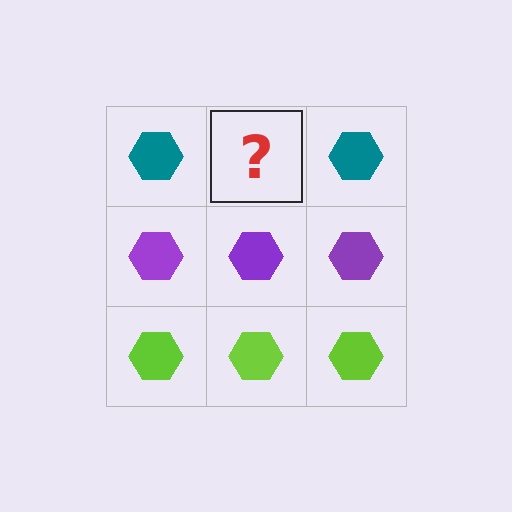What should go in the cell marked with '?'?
The missing cell should contain a teal hexagon.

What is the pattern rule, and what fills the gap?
The rule is that each row has a consistent color. The gap should be filled with a teal hexagon.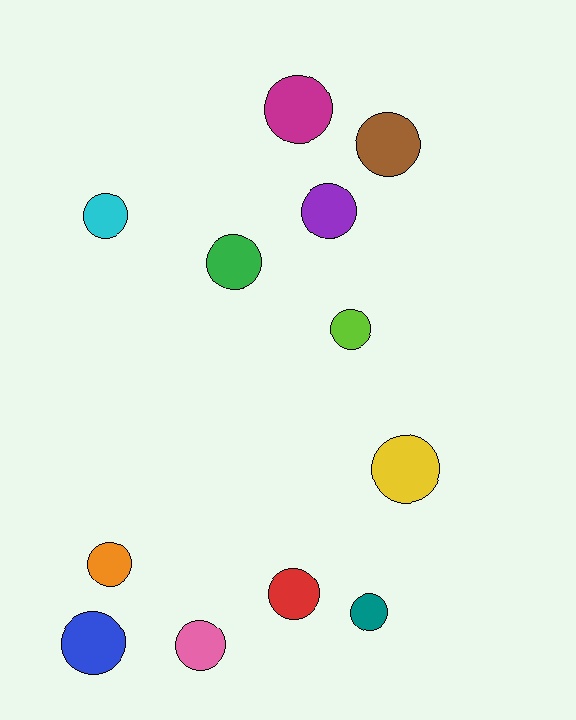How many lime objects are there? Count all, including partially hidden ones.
There is 1 lime object.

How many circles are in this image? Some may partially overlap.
There are 12 circles.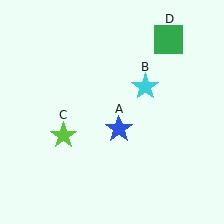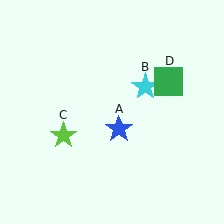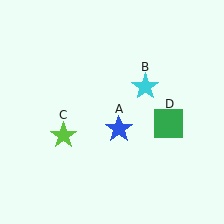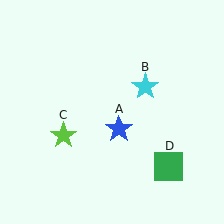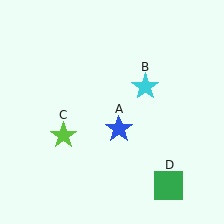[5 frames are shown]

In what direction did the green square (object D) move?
The green square (object D) moved down.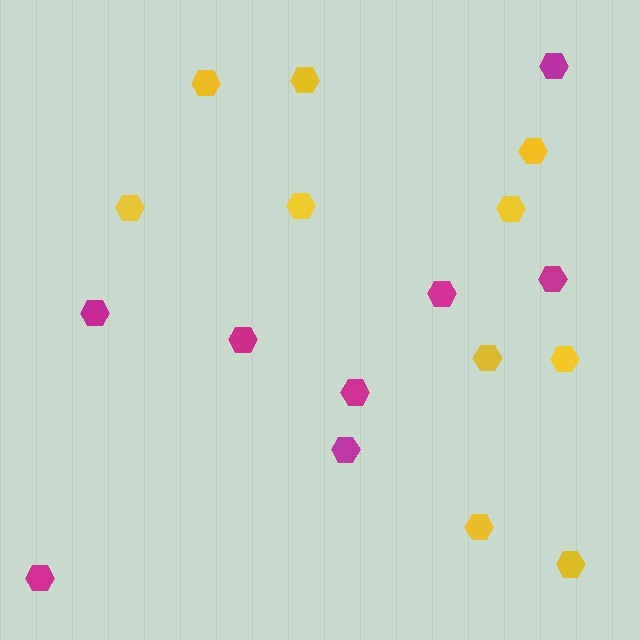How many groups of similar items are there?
There are 2 groups: one group of magenta hexagons (8) and one group of yellow hexagons (10).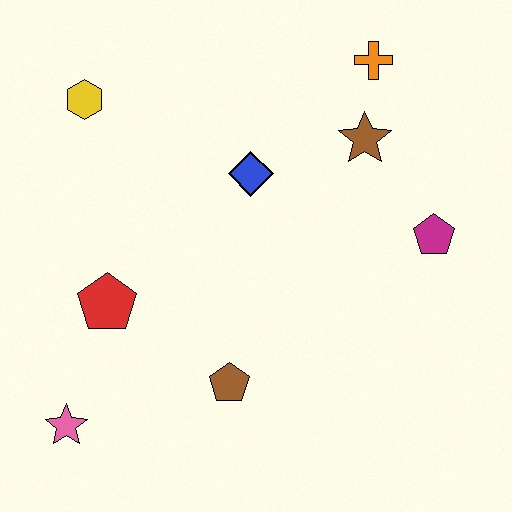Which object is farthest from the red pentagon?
The orange cross is farthest from the red pentagon.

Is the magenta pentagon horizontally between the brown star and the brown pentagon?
No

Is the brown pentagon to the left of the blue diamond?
Yes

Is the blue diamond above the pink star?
Yes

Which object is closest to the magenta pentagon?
The brown star is closest to the magenta pentagon.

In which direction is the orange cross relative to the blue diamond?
The orange cross is to the right of the blue diamond.